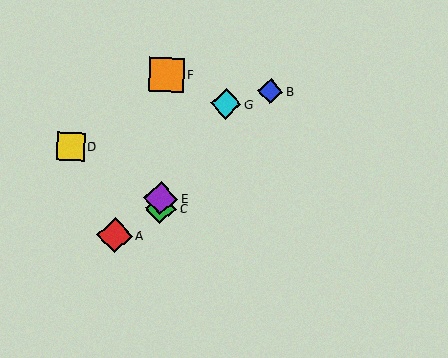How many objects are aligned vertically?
3 objects (C, E, F) are aligned vertically.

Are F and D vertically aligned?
No, F is at x≈167 and D is at x≈71.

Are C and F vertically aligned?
Yes, both are at x≈161.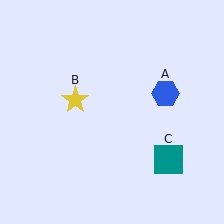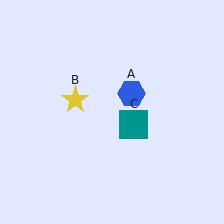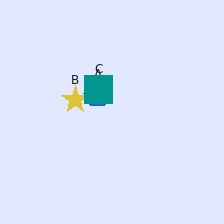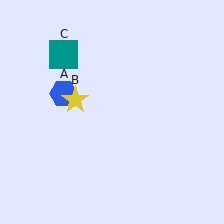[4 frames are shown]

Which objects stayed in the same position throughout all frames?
Yellow star (object B) remained stationary.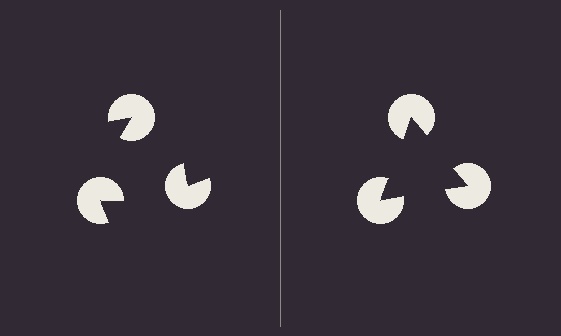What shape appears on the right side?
An illusory triangle.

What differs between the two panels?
The pac-man discs are positioned identically on both sides; only the wedge orientations differ. On the right they align to a triangle; on the left they are misaligned.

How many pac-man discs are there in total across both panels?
6 — 3 on each side.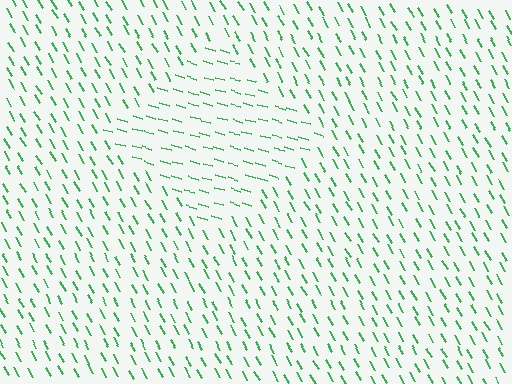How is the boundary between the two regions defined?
The boundary is defined purely by a change in line orientation (approximately 45 degrees difference). All lines are the same color and thickness.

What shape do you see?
I see a diamond.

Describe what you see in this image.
The image is filled with small green line segments. A diamond region in the image has lines oriented differently from the surrounding lines, creating a visible texture boundary.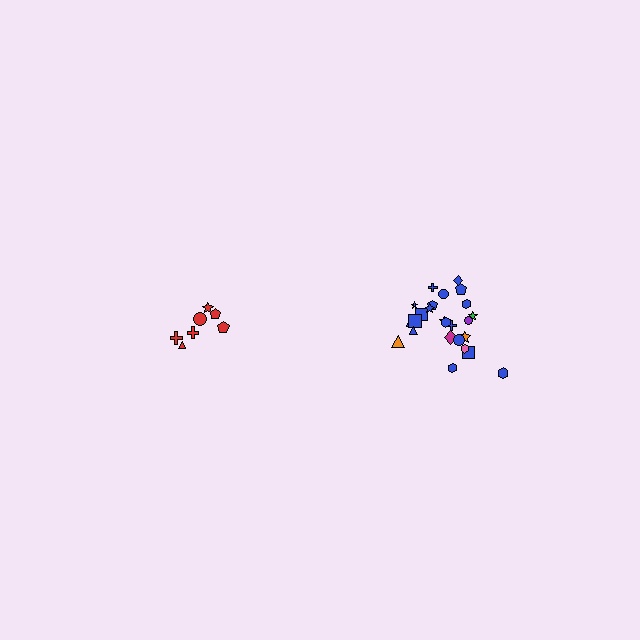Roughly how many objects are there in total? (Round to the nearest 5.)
Roughly 30 objects in total.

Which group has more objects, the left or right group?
The right group.